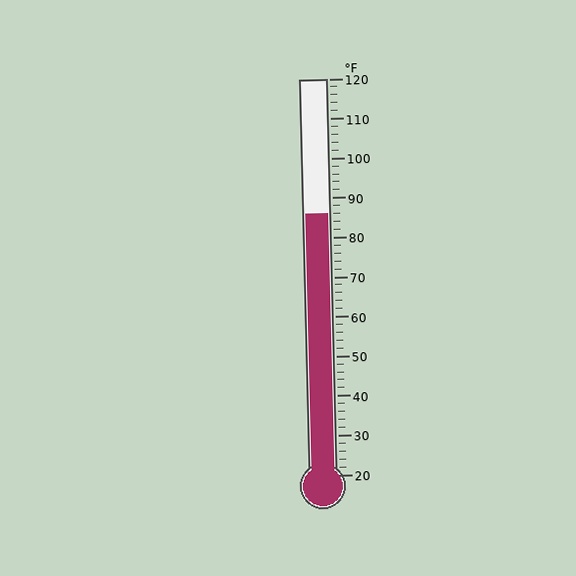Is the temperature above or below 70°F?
The temperature is above 70°F.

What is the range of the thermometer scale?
The thermometer scale ranges from 20°F to 120°F.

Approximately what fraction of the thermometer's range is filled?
The thermometer is filled to approximately 65% of its range.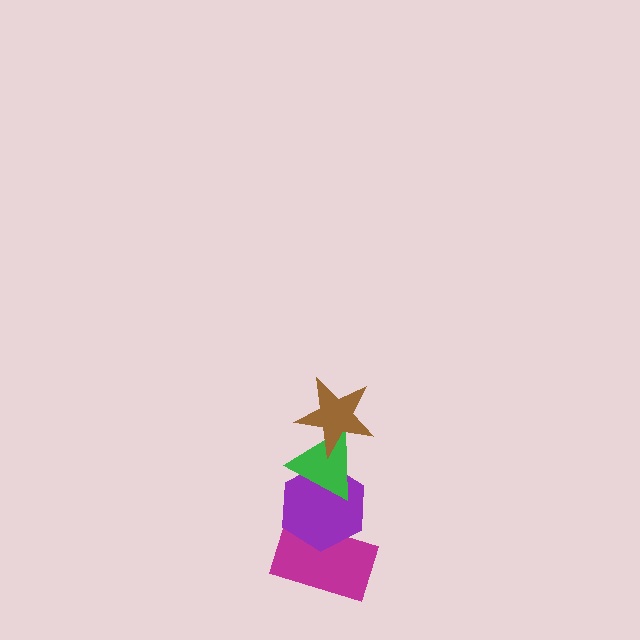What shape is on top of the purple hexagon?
The green triangle is on top of the purple hexagon.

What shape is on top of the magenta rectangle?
The purple hexagon is on top of the magenta rectangle.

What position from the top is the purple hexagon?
The purple hexagon is 3rd from the top.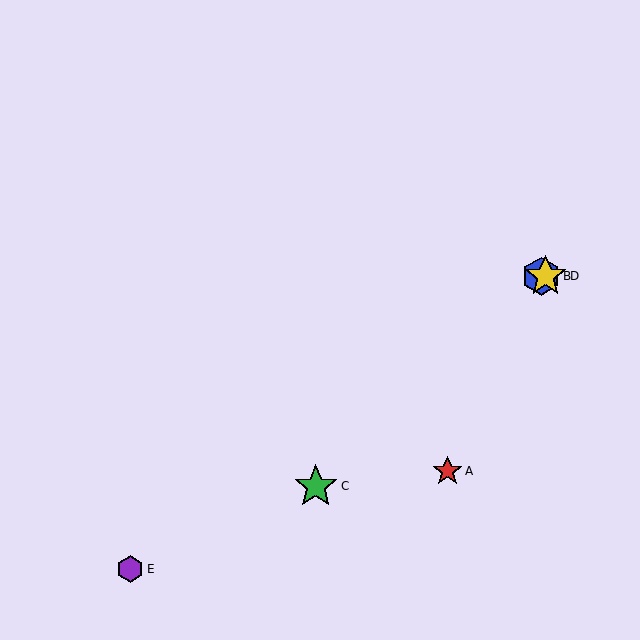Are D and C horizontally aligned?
No, D is at y≈276 and C is at y≈486.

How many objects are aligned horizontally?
2 objects (B, D) are aligned horizontally.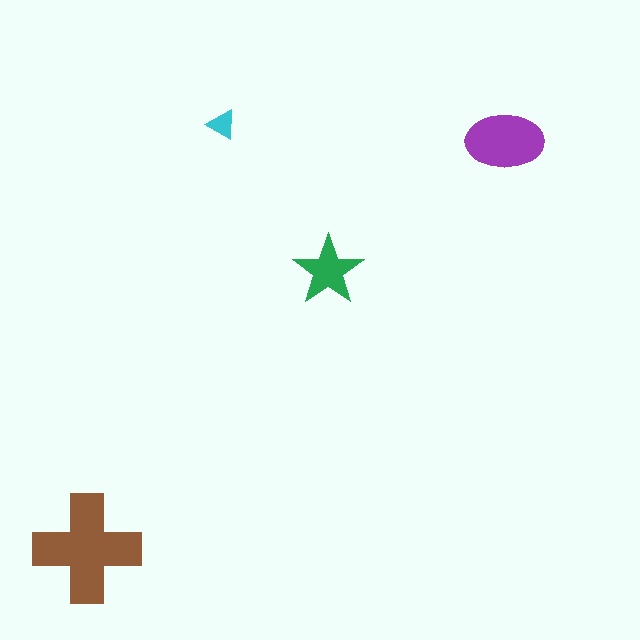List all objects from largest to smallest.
The brown cross, the purple ellipse, the green star, the cyan triangle.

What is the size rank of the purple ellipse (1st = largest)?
2nd.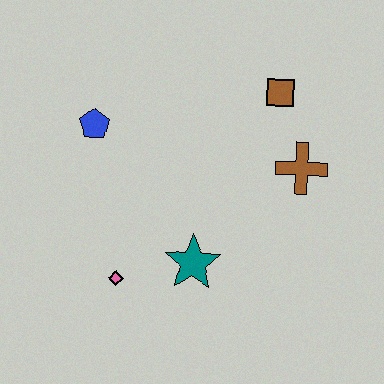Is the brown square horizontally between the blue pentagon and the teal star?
No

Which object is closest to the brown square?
The brown cross is closest to the brown square.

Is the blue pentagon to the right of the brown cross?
No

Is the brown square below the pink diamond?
No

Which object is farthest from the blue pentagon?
The brown cross is farthest from the blue pentagon.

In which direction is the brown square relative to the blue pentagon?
The brown square is to the right of the blue pentagon.